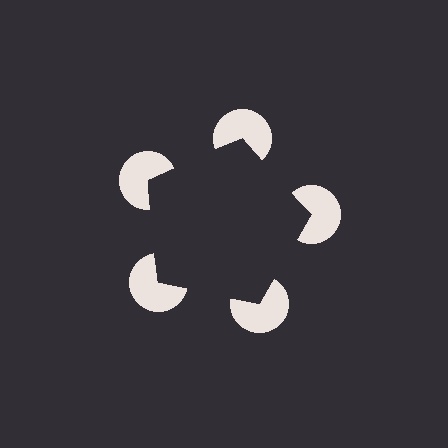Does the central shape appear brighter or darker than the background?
It typically appears slightly darker than the background, even though no actual brightness change is drawn.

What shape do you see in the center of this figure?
An illusory pentagon — its edges are inferred from the aligned wedge cuts in the pac-man discs, not physically drawn.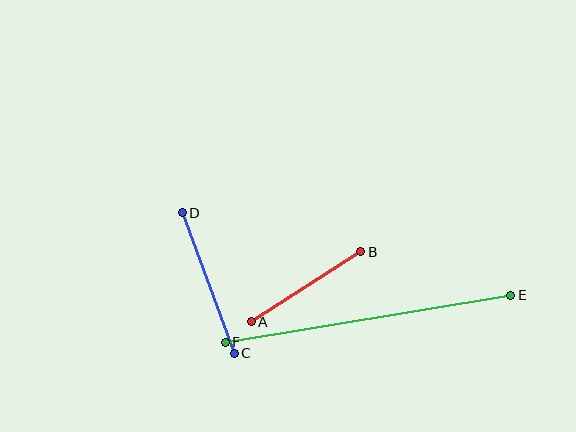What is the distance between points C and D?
The distance is approximately 150 pixels.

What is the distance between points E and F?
The distance is approximately 289 pixels.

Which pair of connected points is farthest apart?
Points E and F are farthest apart.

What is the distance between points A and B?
The distance is approximately 130 pixels.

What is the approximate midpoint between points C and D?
The midpoint is at approximately (208, 283) pixels.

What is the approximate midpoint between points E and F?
The midpoint is at approximately (368, 319) pixels.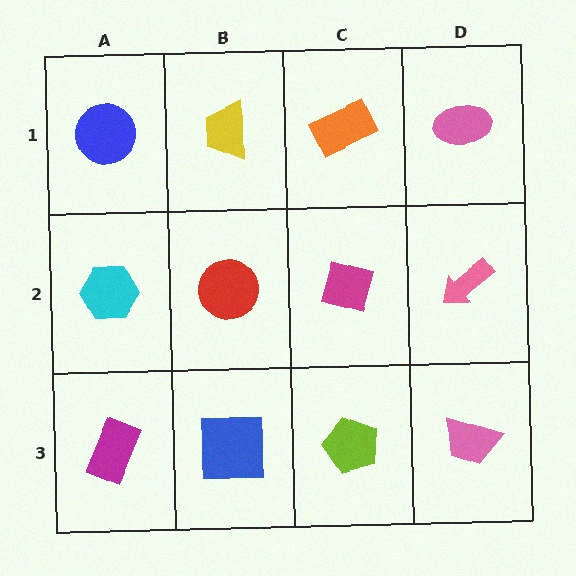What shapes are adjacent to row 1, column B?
A red circle (row 2, column B), a blue circle (row 1, column A), an orange rectangle (row 1, column C).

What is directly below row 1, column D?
A pink arrow.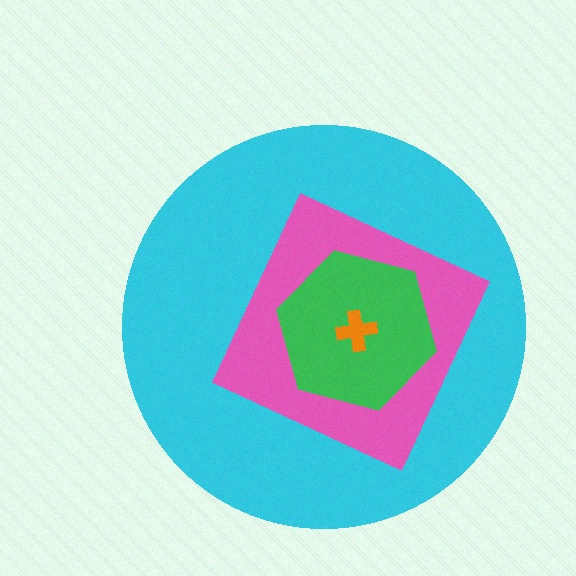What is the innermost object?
The orange cross.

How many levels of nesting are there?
4.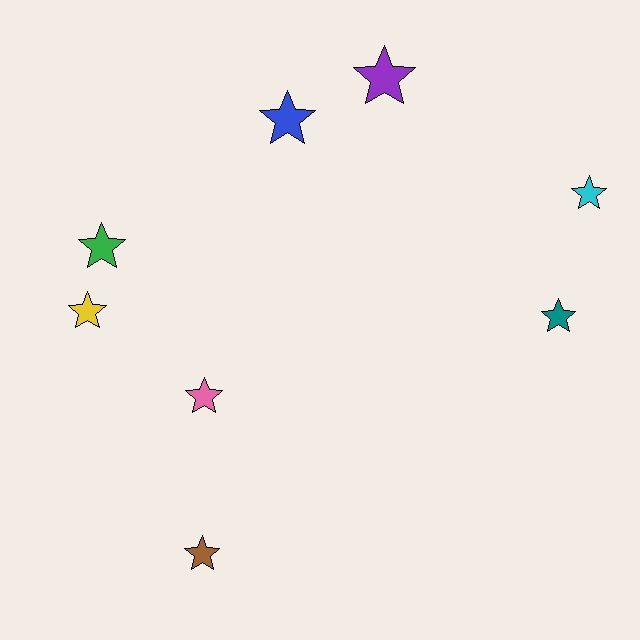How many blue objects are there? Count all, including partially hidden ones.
There is 1 blue object.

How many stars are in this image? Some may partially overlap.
There are 8 stars.